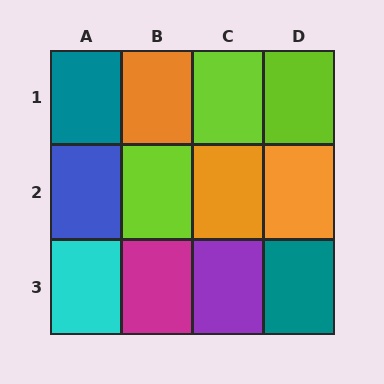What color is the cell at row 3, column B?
Magenta.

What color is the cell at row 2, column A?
Blue.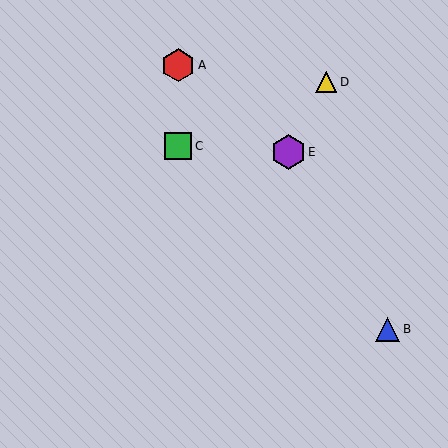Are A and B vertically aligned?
No, A is at x≈178 and B is at x≈388.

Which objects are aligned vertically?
Objects A, C are aligned vertically.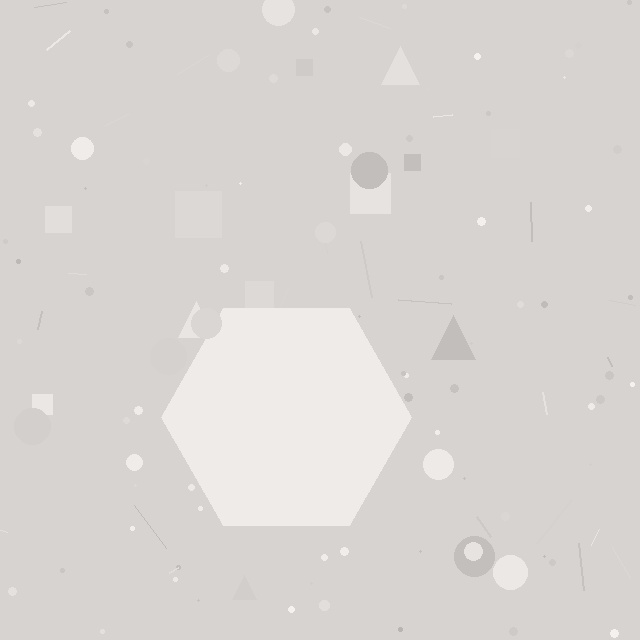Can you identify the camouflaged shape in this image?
The camouflaged shape is a hexagon.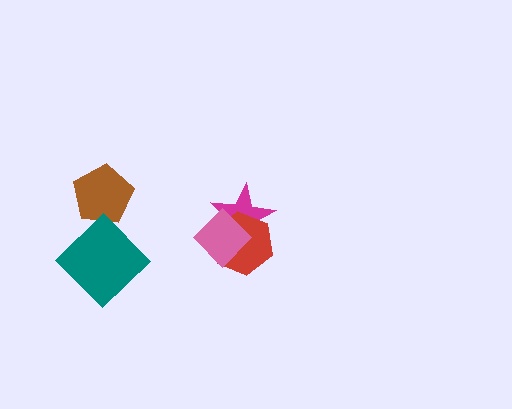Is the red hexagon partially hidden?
Yes, it is partially covered by another shape.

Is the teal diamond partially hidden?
No, no other shape covers it.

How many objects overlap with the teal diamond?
1 object overlaps with the teal diamond.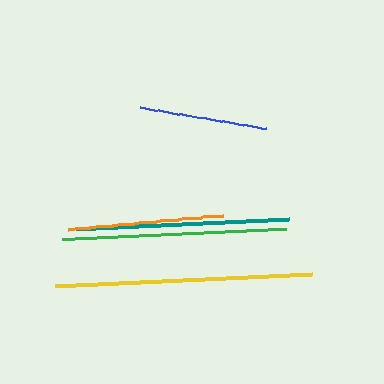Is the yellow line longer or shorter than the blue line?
The yellow line is longer than the blue line.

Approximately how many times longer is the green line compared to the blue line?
The green line is approximately 1.7 times the length of the blue line.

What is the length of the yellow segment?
The yellow segment is approximately 257 pixels long.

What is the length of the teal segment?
The teal segment is approximately 215 pixels long.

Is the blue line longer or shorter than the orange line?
The orange line is longer than the blue line.